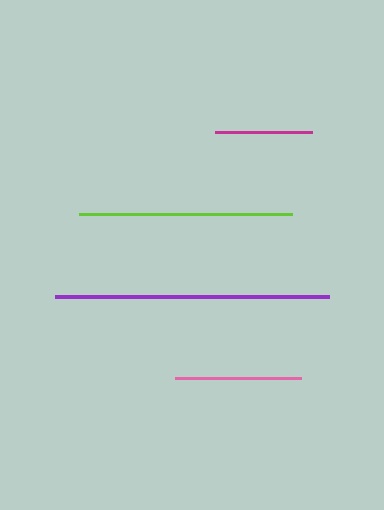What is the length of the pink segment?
The pink segment is approximately 126 pixels long.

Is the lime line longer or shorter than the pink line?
The lime line is longer than the pink line.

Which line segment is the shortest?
The magenta line is the shortest at approximately 97 pixels.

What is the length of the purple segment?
The purple segment is approximately 273 pixels long.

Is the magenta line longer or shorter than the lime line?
The lime line is longer than the magenta line.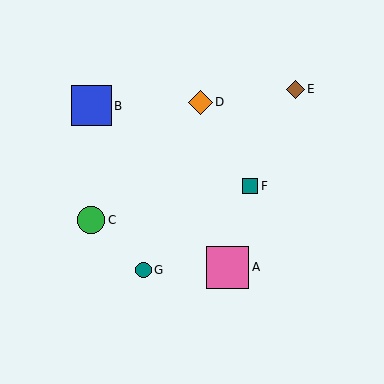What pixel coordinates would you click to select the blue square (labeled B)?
Click at (91, 106) to select the blue square B.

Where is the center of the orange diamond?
The center of the orange diamond is at (200, 102).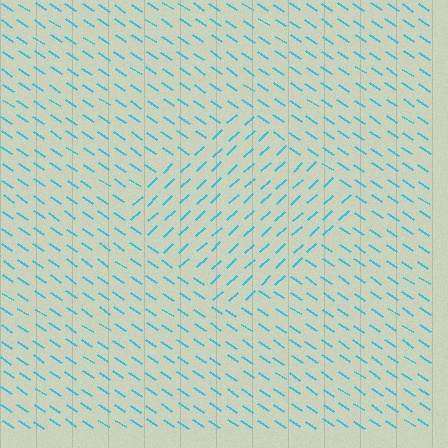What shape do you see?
I see a diamond.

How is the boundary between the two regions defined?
The boundary is defined purely by a change in line orientation (approximately 77 degrees difference). All lines are the same color and thickness.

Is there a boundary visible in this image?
Yes, there is a texture boundary formed by a change in line orientation.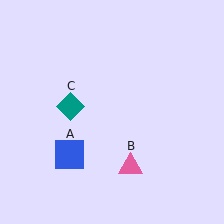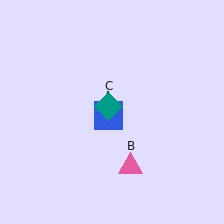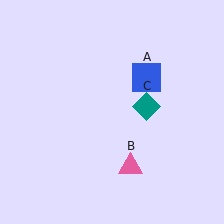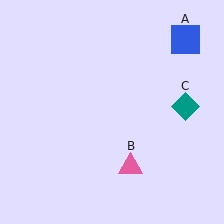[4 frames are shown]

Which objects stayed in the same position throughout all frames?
Pink triangle (object B) remained stationary.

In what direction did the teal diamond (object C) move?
The teal diamond (object C) moved right.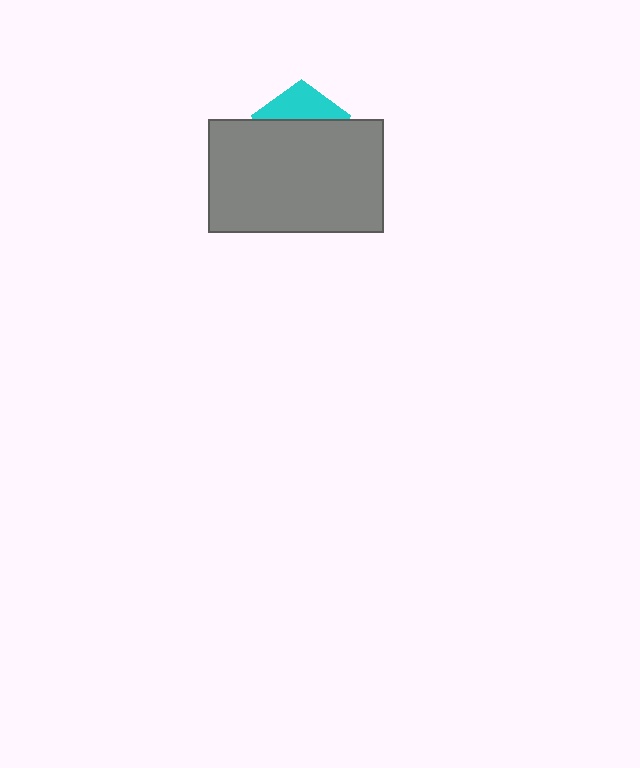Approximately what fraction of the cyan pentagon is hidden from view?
Roughly 66% of the cyan pentagon is hidden behind the gray rectangle.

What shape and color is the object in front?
The object in front is a gray rectangle.